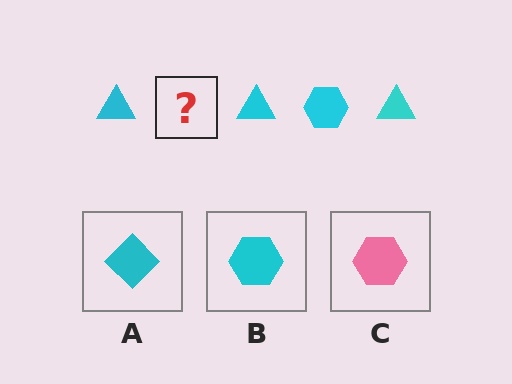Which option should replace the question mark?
Option B.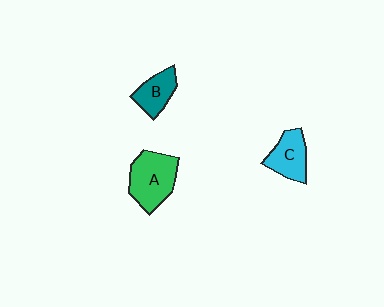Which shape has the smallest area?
Shape B (teal).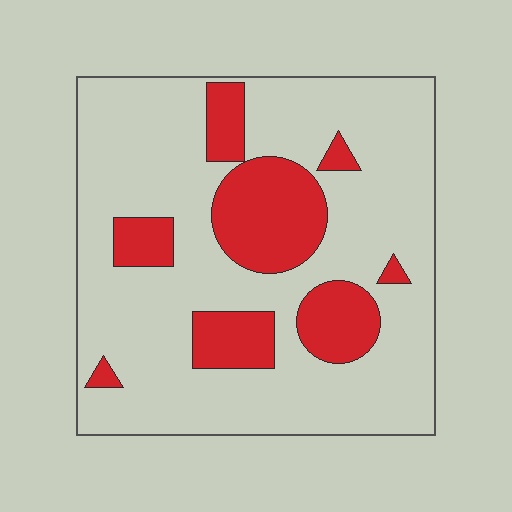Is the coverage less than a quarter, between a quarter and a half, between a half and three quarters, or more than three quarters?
Less than a quarter.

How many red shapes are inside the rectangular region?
8.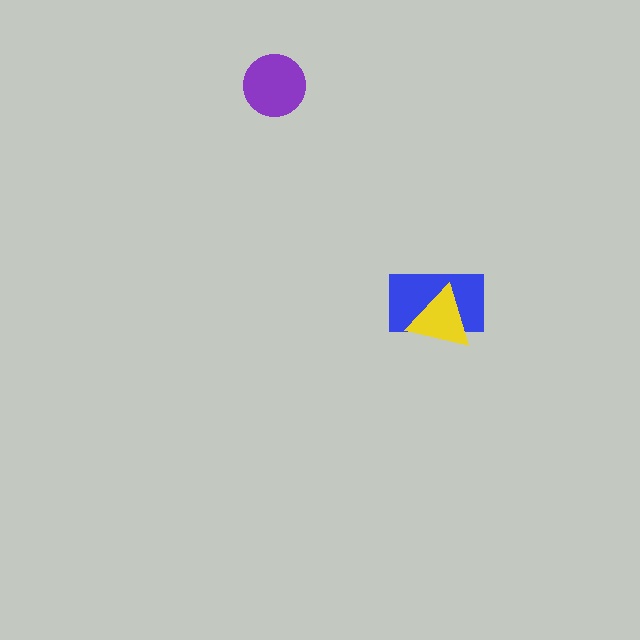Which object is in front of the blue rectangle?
The yellow triangle is in front of the blue rectangle.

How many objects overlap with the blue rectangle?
1 object overlaps with the blue rectangle.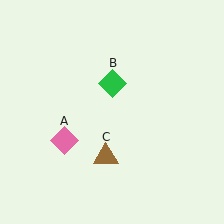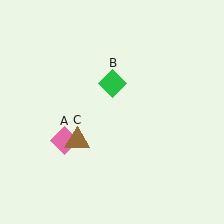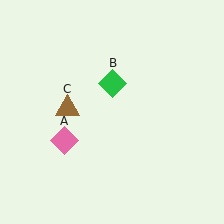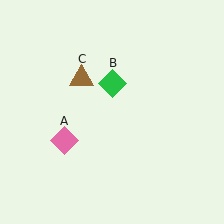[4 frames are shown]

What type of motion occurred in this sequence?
The brown triangle (object C) rotated clockwise around the center of the scene.